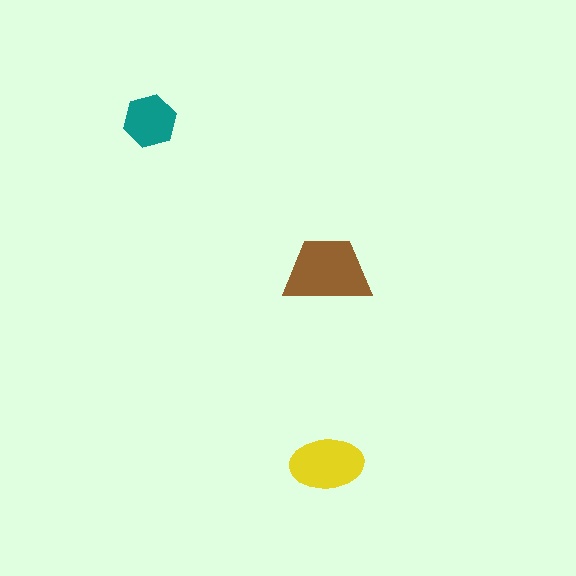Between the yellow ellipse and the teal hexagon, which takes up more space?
The yellow ellipse.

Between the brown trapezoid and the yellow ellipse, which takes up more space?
The brown trapezoid.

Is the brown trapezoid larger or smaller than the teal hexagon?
Larger.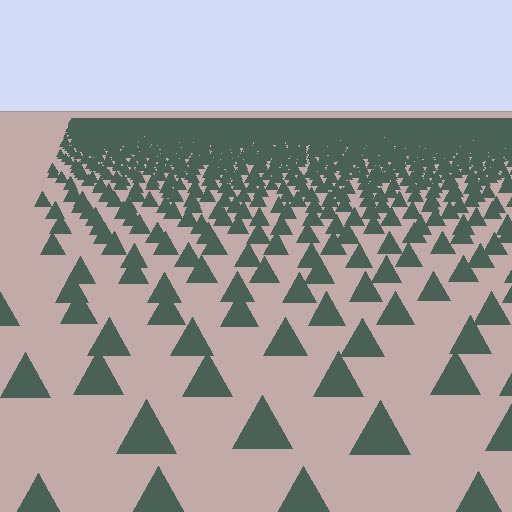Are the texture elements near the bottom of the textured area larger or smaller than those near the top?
Larger. Near the bottom, elements are closer to the viewer and appear at a bigger on-screen size.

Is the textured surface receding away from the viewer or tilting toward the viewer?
The surface is receding away from the viewer. Texture elements get smaller and denser toward the top.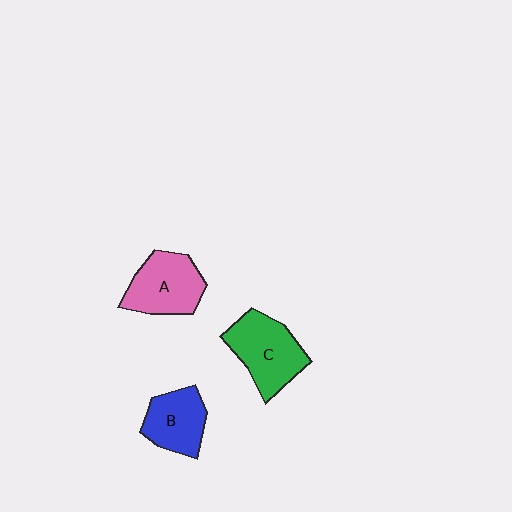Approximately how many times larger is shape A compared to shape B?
Approximately 1.2 times.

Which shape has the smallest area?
Shape B (blue).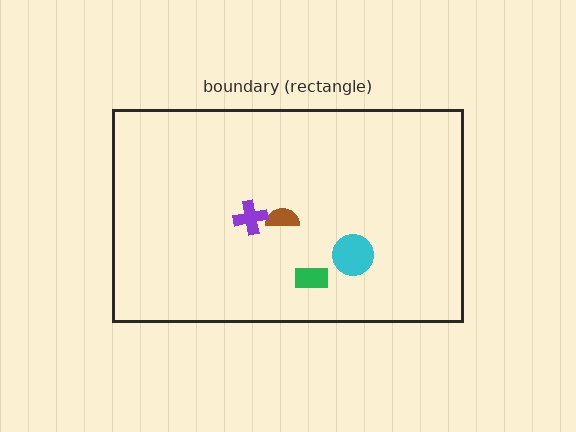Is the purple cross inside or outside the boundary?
Inside.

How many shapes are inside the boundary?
4 inside, 0 outside.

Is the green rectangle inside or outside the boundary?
Inside.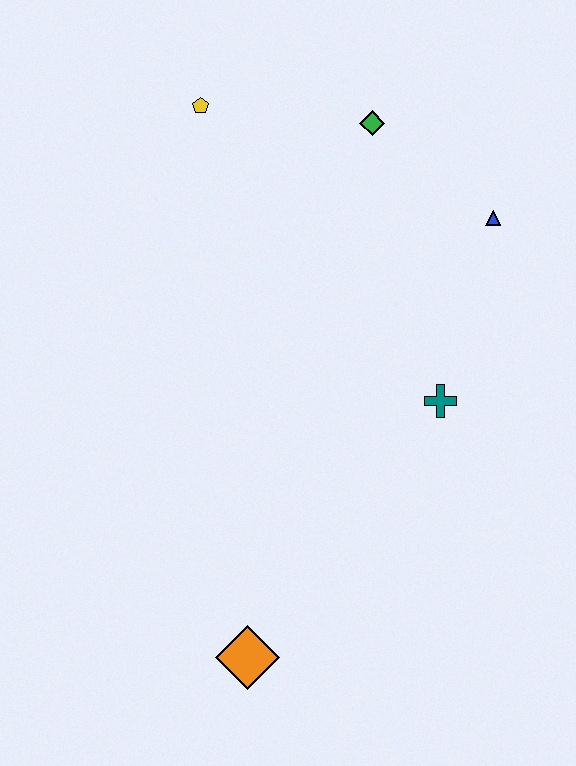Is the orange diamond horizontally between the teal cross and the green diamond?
No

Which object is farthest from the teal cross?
The yellow pentagon is farthest from the teal cross.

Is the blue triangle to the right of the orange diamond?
Yes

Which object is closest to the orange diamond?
The teal cross is closest to the orange diamond.